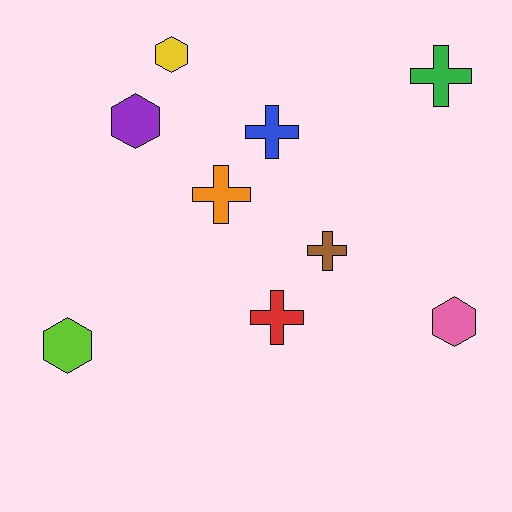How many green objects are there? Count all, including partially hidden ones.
There is 1 green object.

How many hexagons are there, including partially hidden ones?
There are 4 hexagons.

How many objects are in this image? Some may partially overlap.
There are 9 objects.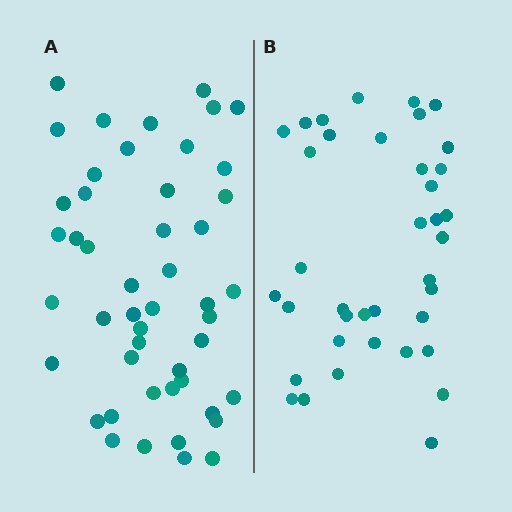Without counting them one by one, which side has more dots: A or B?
Region A (the left region) has more dots.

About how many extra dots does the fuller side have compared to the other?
Region A has roughly 10 or so more dots than region B.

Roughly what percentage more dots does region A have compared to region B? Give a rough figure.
About 25% more.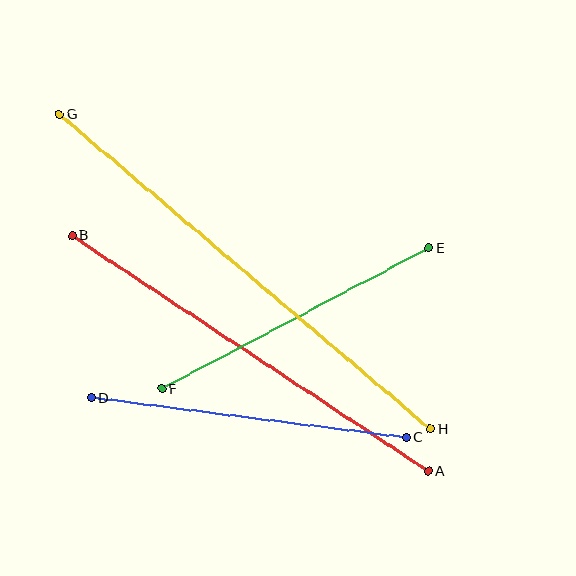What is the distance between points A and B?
The distance is approximately 427 pixels.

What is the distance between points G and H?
The distance is approximately 487 pixels.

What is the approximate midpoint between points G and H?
The midpoint is at approximately (245, 272) pixels.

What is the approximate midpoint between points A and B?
The midpoint is at approximately (250, 354) pixels.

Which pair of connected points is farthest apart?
Points G and H are farthest apart.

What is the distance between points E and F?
The distance is approximately 302 pixels.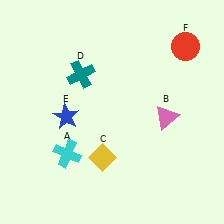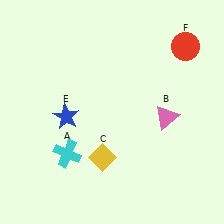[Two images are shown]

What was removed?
The teal cross (D) was removed in Image 2.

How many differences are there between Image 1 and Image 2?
There is 1 difference between the two images.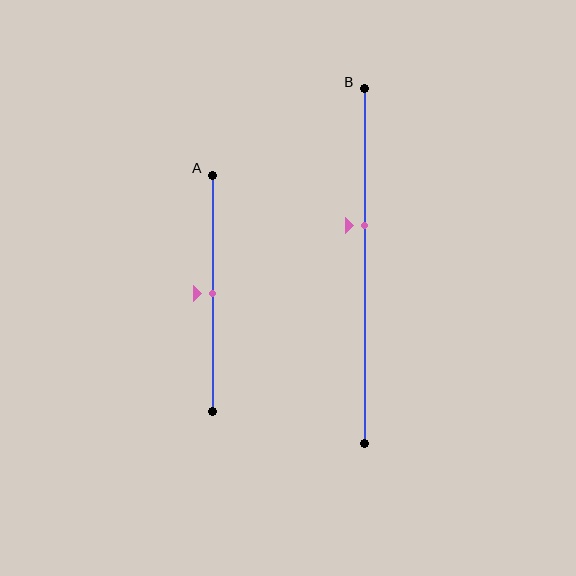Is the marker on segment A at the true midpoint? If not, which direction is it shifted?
Yes, the marker on segment A is at the true midpoint.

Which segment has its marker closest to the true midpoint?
Segment A has its marker closest to the true midpoint.